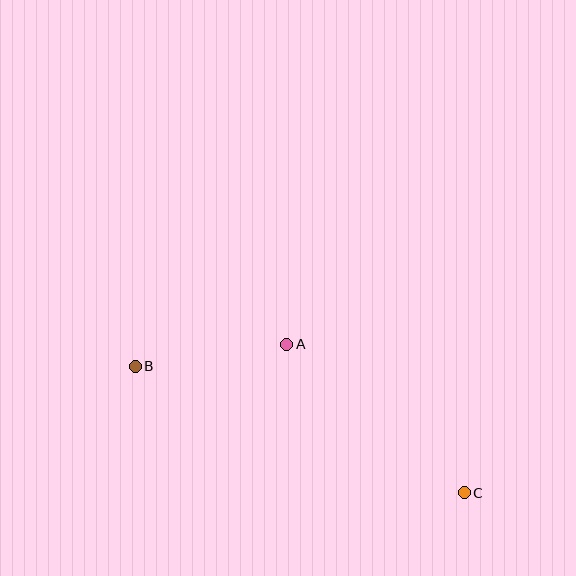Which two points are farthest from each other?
Points B and C are farthest from each other.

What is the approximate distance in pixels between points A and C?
The distance between A and C is approximately 232 pixels.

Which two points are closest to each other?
Points A and B are closest to each other.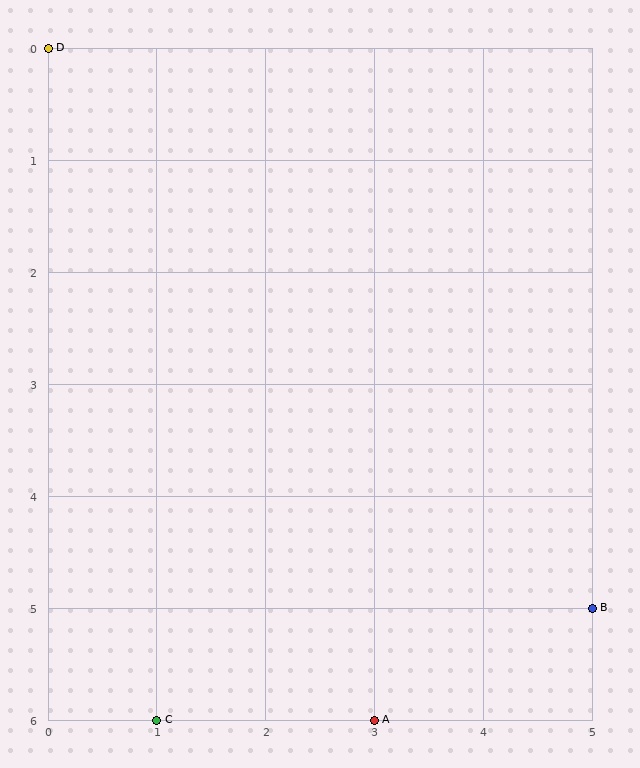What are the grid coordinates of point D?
Point D is at grid coordinates (0, 0).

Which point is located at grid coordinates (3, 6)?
Point A is at (3, 6).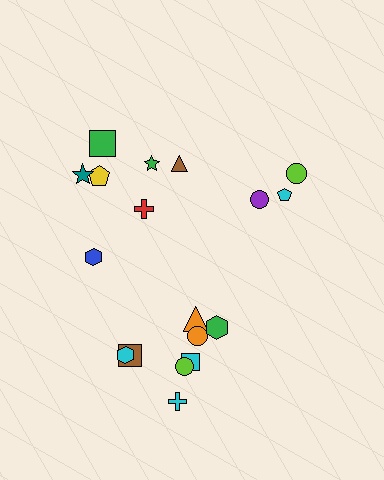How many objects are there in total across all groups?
There are 18 objects.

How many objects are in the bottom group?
There are 8 objects.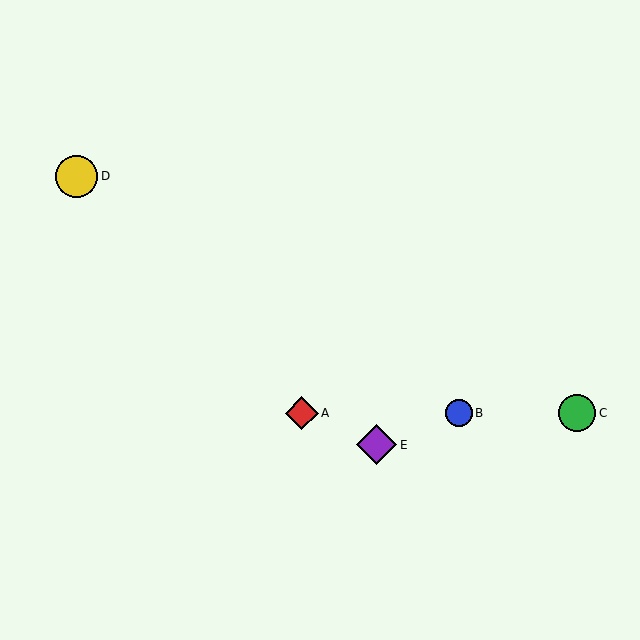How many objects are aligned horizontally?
3 objects (A, B, C) are aligned horizontally.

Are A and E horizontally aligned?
No, A is at y≈413 and E is at y≈445.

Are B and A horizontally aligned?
Yes, both are at y≈413.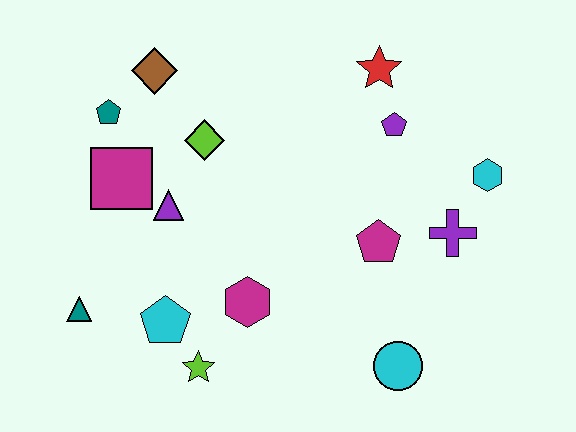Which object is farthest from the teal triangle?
The cyan hexagon is farthest from the teal triangle.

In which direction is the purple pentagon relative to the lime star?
The purple pentagon is above the lime star.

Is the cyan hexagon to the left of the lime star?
No